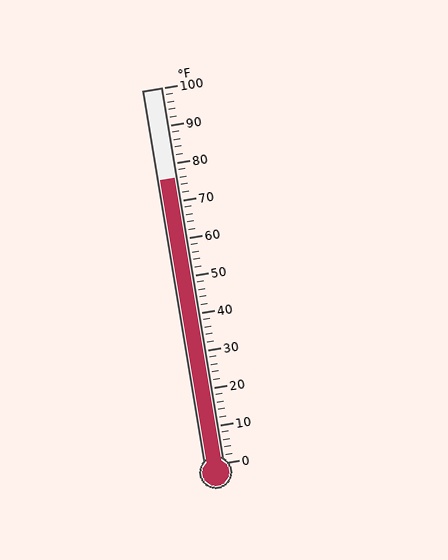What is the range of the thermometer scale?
The thermometer scale ranges from 0°F to 100°F.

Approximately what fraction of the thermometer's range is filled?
The thermometer is filled to approximately 75% of its range.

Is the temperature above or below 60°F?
The temperature is above 60°F.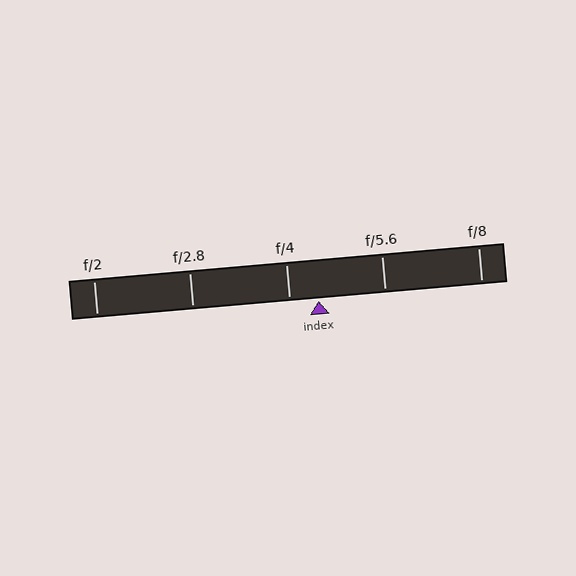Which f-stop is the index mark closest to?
The index mark is closest to f/4.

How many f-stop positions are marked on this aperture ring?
There are 5 f-stop positions marked.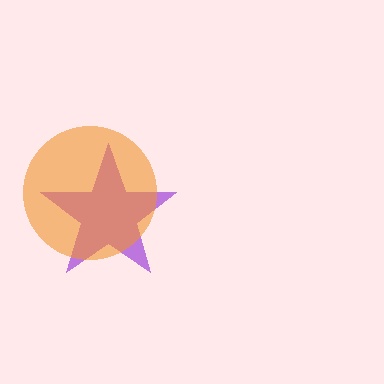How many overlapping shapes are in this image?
There are 2 overlapping shapes in the image.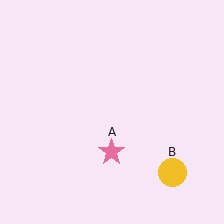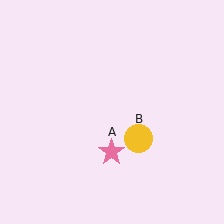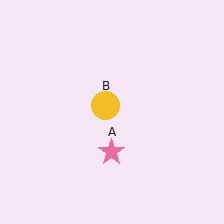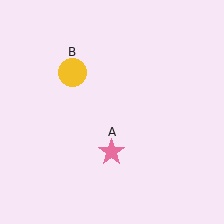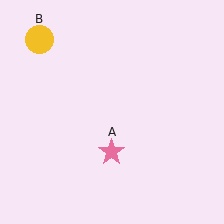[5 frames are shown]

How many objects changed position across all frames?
1 object changed position: yellow circle (object B).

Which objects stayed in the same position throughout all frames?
Pink star (object A) remained stationary.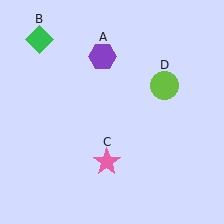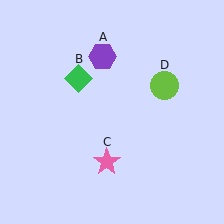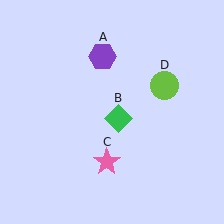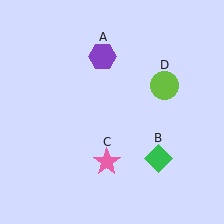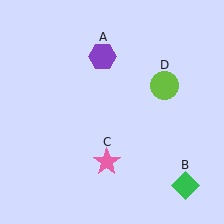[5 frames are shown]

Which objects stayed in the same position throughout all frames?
Purple hexagon (object A) and pink star (object C) and lime circle (object D) remained stationary.